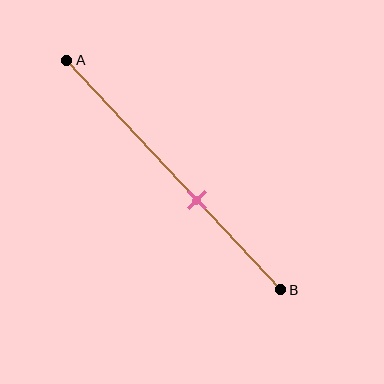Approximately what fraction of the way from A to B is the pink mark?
The pink mark is approximately 60% of the way from A to B.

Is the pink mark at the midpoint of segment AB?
No, the mark is at about 60% from A, not at the 50% midpoint.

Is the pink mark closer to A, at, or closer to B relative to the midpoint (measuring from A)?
The pink mark is closer to point B than the midpoint of segment AB.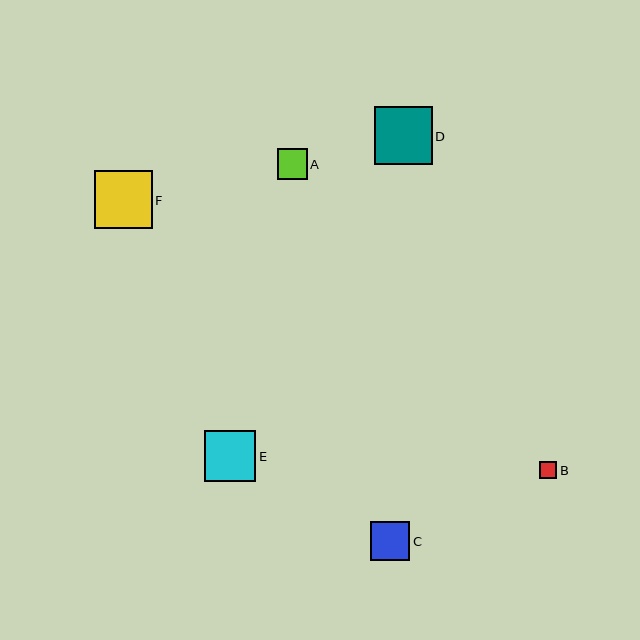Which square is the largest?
Square D is the largest with a size of approximately 58 pixels.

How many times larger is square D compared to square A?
Square D is approximately 1.9 times the size of square A.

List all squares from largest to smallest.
From largest to smallest: D, F, E, C, A, B.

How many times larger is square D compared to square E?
Square D is approximately 1.1 times the size of square E.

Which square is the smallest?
Square B is the smallest with a size of approximately 17 pixels.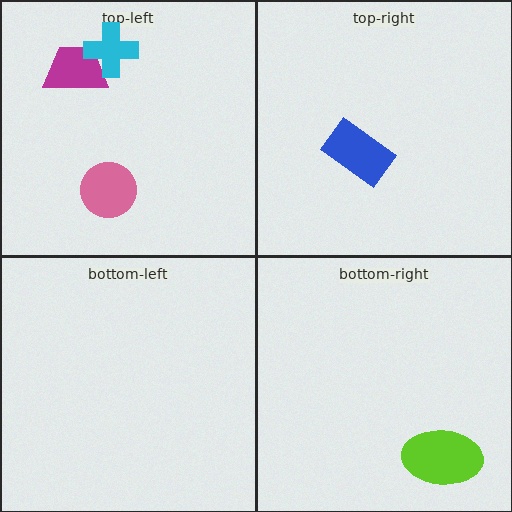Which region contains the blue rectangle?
The top-right region.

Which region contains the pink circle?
The top-left region.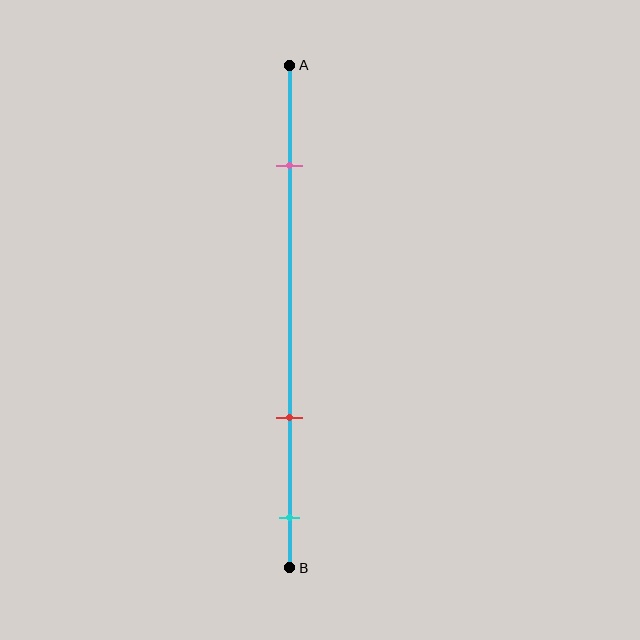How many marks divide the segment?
There are 3 marks dividing the segment.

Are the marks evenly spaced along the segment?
No, the marks are not evenly spaced.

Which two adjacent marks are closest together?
The red and cyan marks are the closest adjacent pair.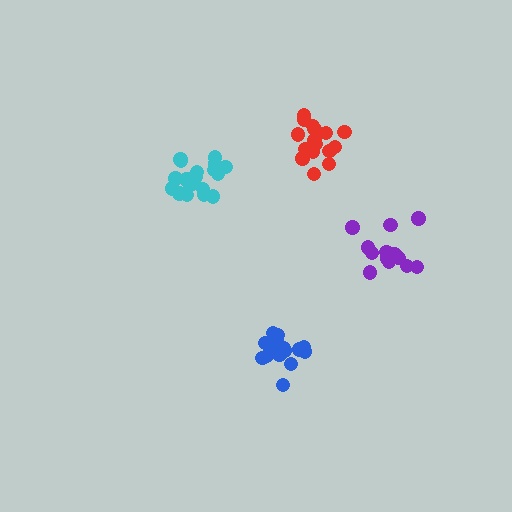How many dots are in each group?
Group 1: 20 dots, Group 2: 17 dots, Group 3: 17 dots, Group 4: 16 dots (70 total).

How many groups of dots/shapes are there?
There are 4 groups.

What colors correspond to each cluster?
The clusters are colored: cyan, red, blue, purple.